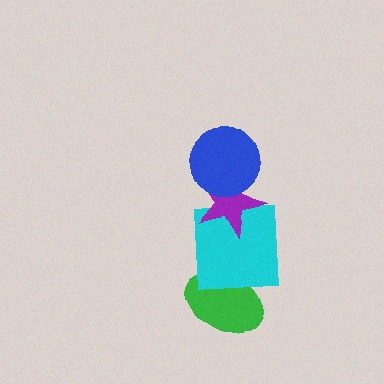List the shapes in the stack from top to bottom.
From top to bottom: the blue circle, the purple star, the cyan square, the green ellipse.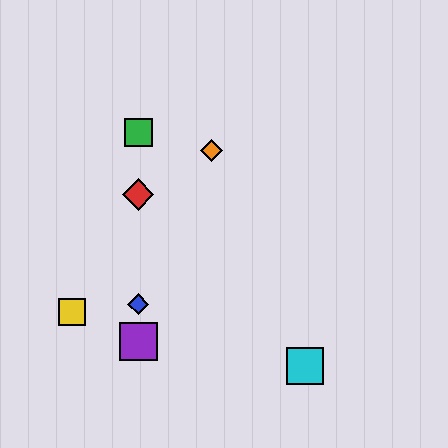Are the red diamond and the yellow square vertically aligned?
No, the red diamond is at x≈138 and the yellow square is at x≈72.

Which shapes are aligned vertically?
The red diamond, the blue diamond, the green square, the purple square are aligned vertically.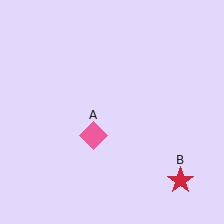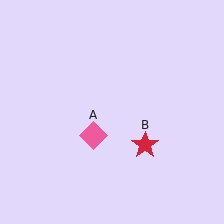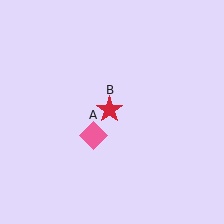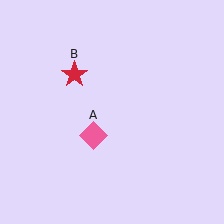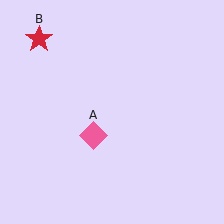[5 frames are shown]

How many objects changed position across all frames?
1 object changed position: red star (object B).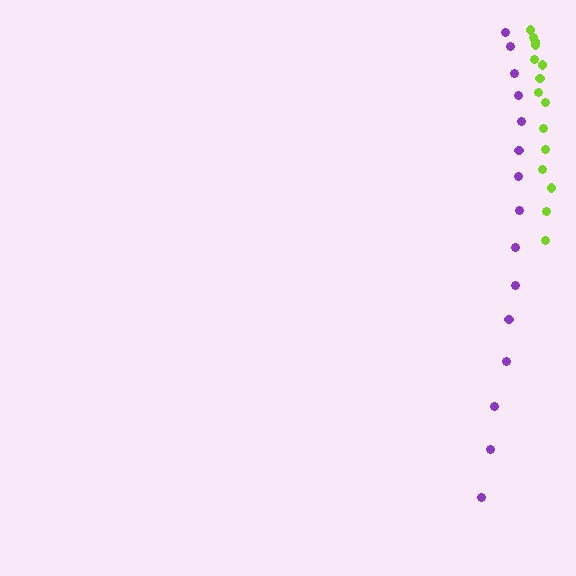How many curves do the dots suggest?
There are 2 distinct paths.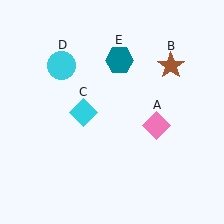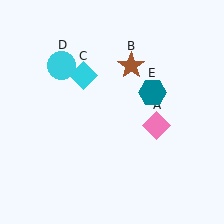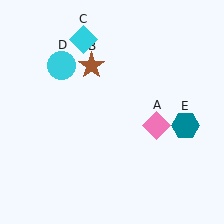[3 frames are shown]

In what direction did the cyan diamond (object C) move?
The cyan diamond (object C) moved up.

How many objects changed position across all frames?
3 objects changed position: brown star (object B), cyan diamond (object C), teal hexagon (object E).